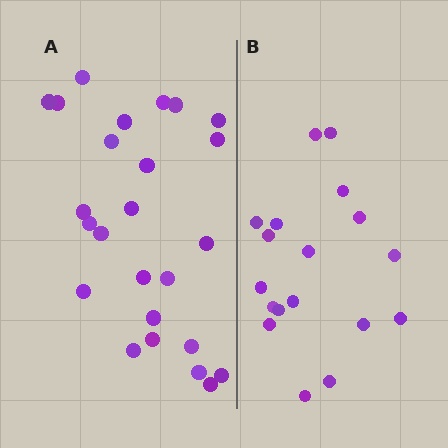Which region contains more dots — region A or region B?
Region A (the left region) has more dots.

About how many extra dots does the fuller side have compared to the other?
Region A has roughly 8 or so more dots than region B.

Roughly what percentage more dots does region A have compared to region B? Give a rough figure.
About 40% more.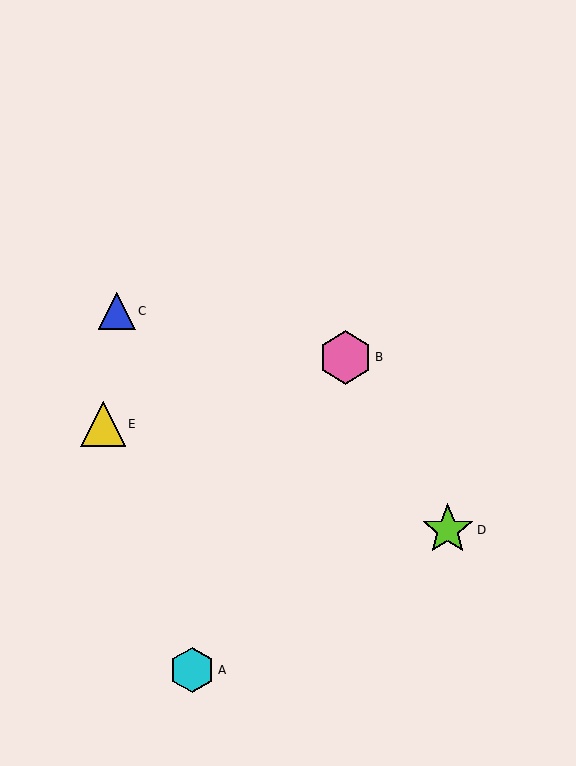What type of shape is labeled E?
Shape E is a yellow triangle.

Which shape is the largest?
The pink hexagon (labeled B) is the largest.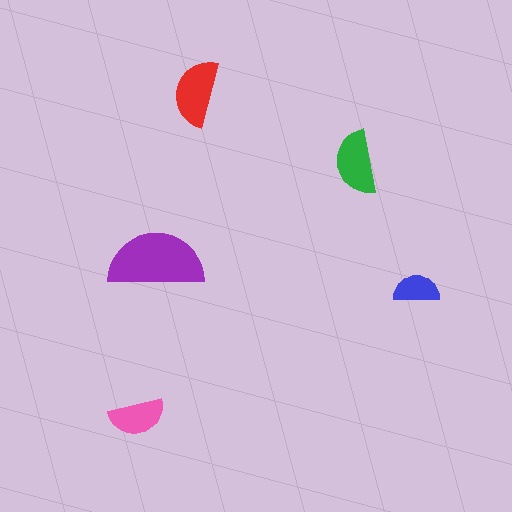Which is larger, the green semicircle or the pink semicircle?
The green one.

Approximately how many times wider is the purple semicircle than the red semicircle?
About 1.5 times wider.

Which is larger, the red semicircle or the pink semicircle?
The red one.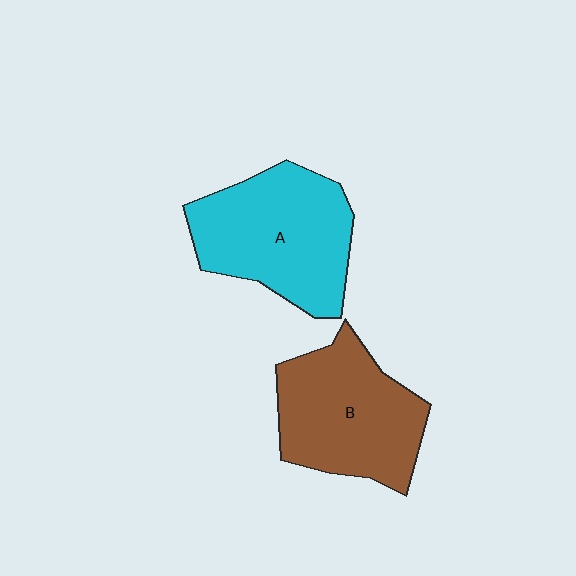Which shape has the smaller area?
Shape B (brown).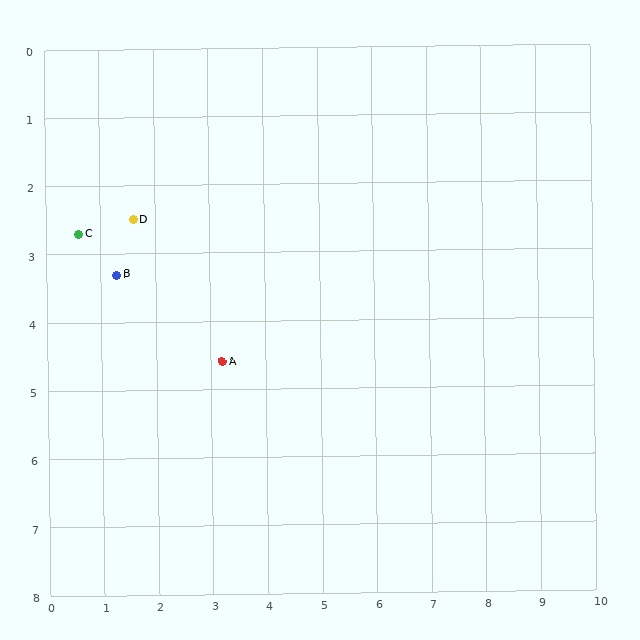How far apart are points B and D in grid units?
Points B and D are about 0.9 grid units apart.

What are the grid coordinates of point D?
Point D is at approximately (1.6, 2.5).